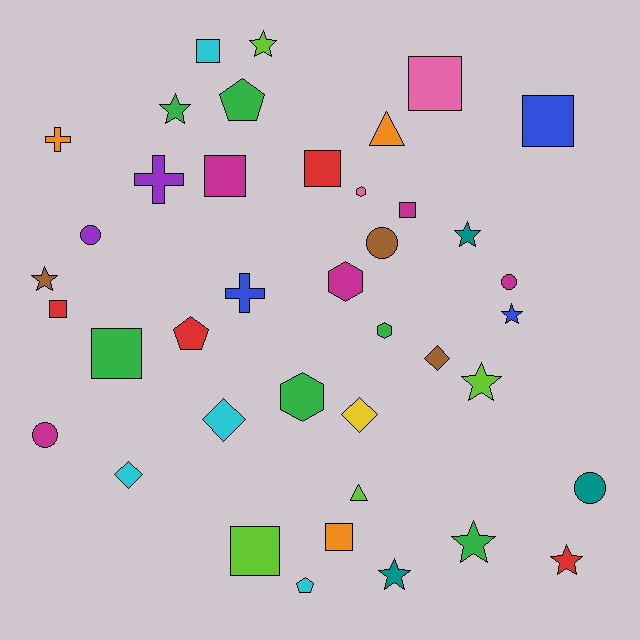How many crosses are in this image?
There are 3 crosses.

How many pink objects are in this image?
There are 2 pink objects.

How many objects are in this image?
There are 40 objects.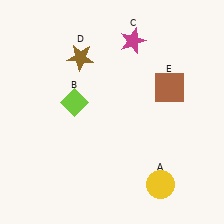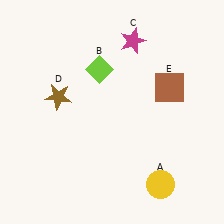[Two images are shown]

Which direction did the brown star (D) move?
The brown star (D) moved down.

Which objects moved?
The objects that moved are: the lime diamond (B), the brown star (D).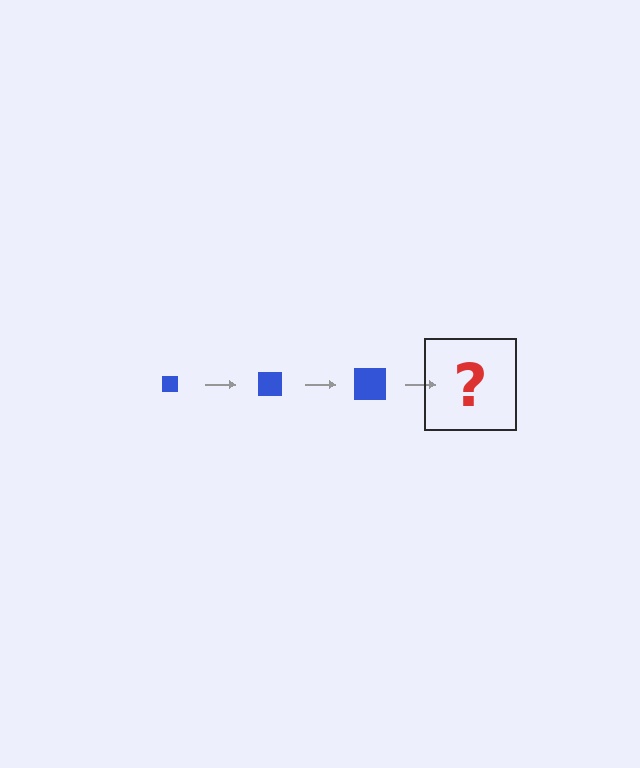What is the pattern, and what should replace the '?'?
The pattern is that the square gets progressively larger each step. The '?' should be a blue square, larger than the previous one.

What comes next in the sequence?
The next element should be a blue square, larger than the previous one.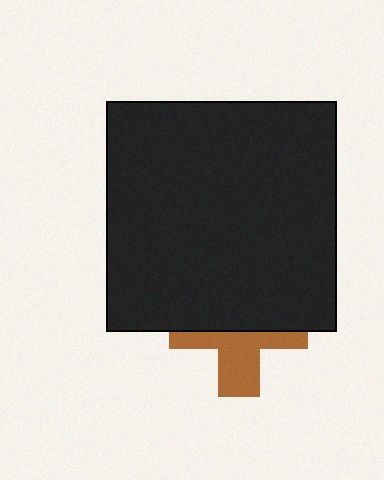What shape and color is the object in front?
The object in front is a black square.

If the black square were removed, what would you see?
You would see the complete brown cross.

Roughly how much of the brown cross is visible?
About half of it is visible (roughly 46%).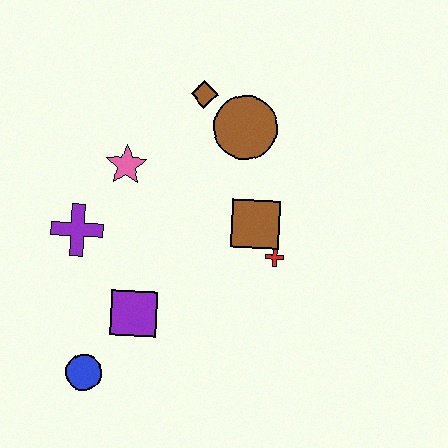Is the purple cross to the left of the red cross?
Yes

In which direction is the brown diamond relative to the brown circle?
The brown diamond is to the left of the brown circle.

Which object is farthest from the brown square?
The blue circle is farthest from the brown square.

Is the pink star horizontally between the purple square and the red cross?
No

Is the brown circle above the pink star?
Yes